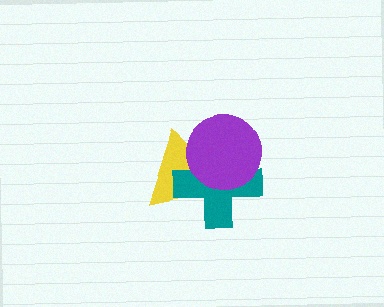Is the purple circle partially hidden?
No, no other shape covers it.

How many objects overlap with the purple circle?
2 objects overlap with the purple circle.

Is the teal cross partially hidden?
Yes, it is partially covered by another shape.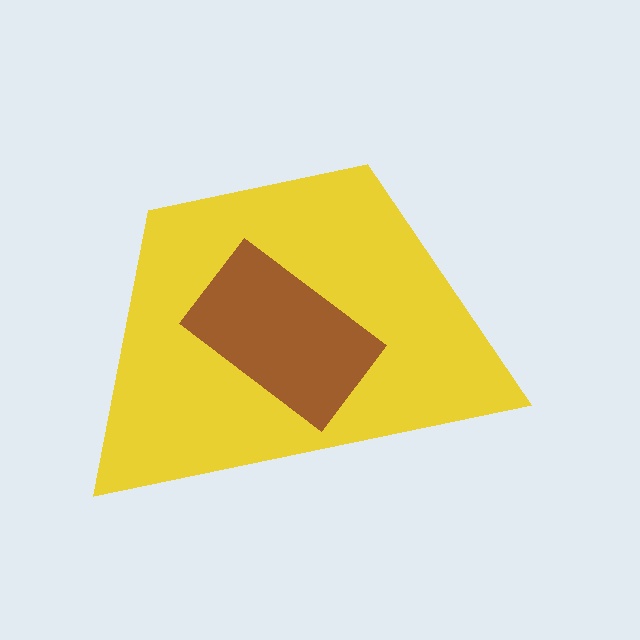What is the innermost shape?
The brown rectangle.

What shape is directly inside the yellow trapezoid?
The brown rectangle.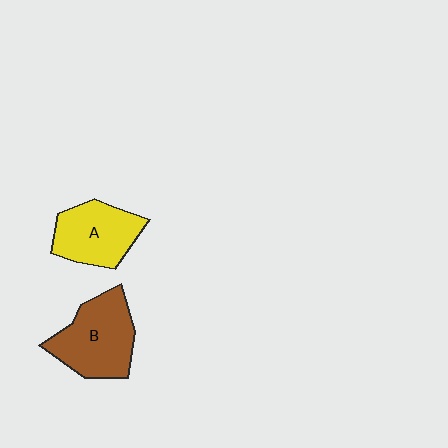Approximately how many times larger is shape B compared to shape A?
Approximately 1.2 times.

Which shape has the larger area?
Shape B (brown).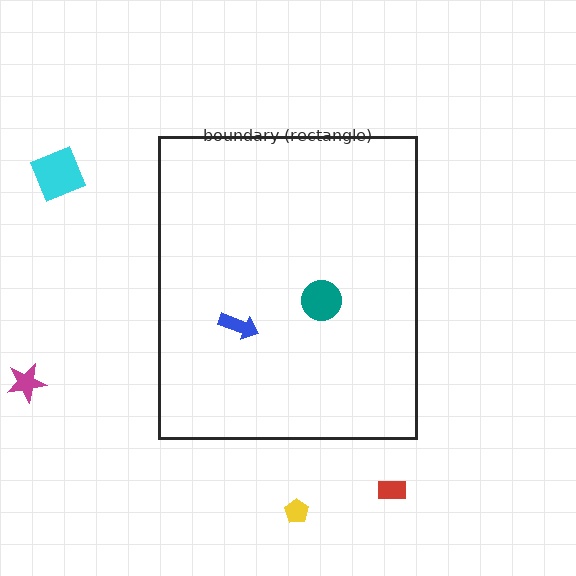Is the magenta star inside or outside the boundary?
Outside.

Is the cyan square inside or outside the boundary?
Outside.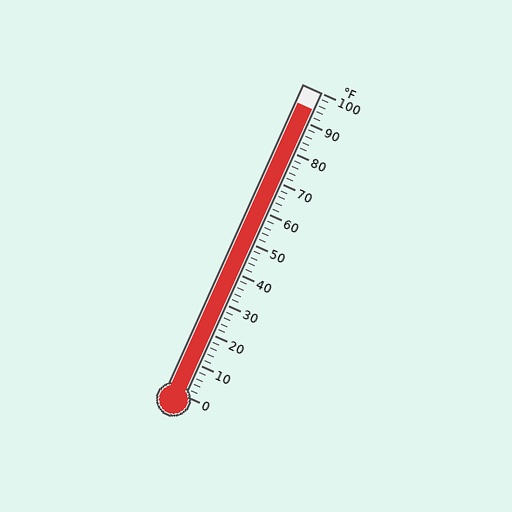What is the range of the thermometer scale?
The thermometer scale ranges from 0°F to 100°F.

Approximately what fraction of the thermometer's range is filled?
The thermometer is filled to approximately 95% of its range.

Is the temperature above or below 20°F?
The temperature is above 20°F.